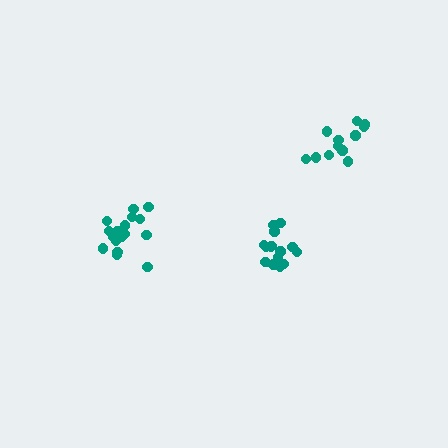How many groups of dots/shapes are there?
There are 3 groups.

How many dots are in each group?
Group 1: 17 dots, Group 2: 17 dots, Group 3: 12 dots (46 total).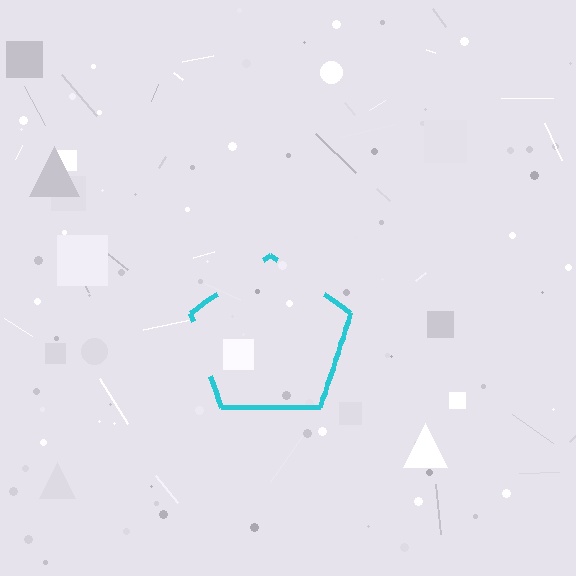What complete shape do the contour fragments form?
The contour fragments form a pentagon.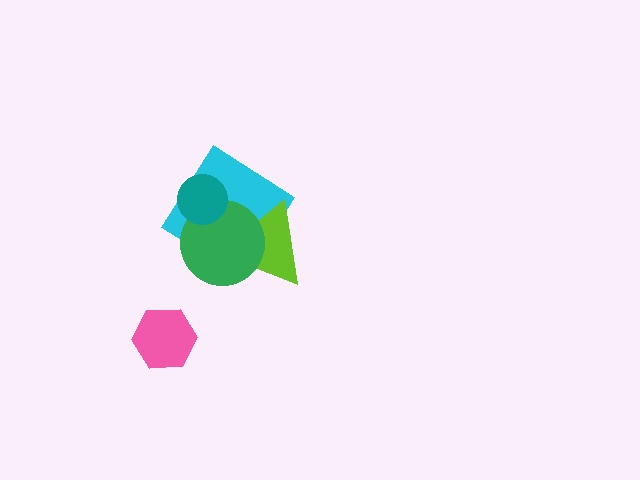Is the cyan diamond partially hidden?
Yes, it is partially covered by another shape.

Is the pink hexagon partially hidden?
No, no other shape covers it.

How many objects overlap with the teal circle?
2 objects overlap with the teal circle.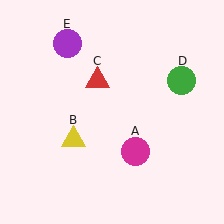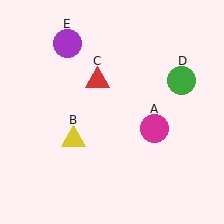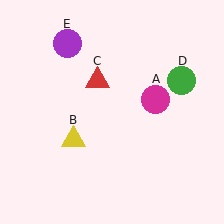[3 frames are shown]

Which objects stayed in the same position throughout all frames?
Yellow triangle (object B) and red triangle (object C) and green circle (object D) and purple circle (object E) remained stationary.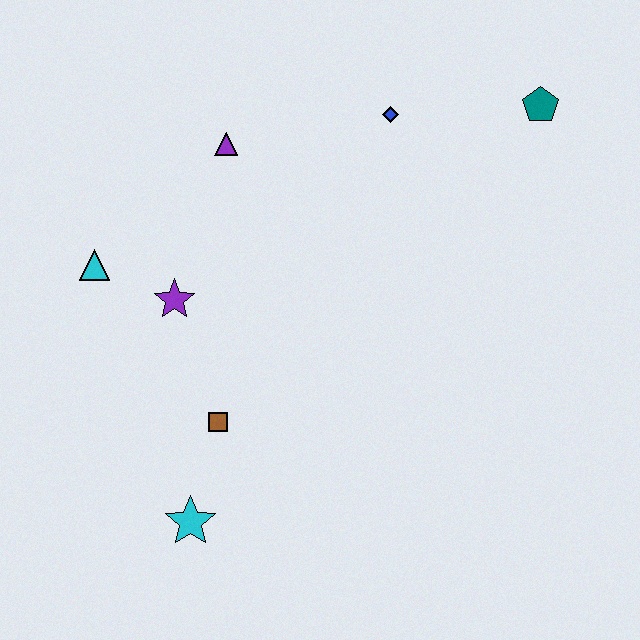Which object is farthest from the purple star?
The teal pentagon is farthest from the purple star.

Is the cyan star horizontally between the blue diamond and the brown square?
No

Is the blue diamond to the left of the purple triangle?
No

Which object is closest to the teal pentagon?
The blue diamond is closest to the teal pentagon.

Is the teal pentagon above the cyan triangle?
Yes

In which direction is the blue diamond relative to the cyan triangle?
The blue diamond is to the right of the cyan triangle.